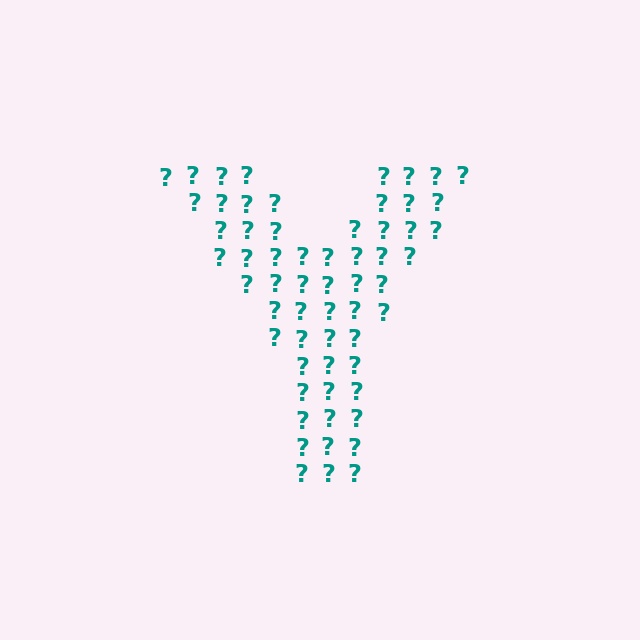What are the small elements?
The small elements are question marks.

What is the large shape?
The large shape is the letter Y.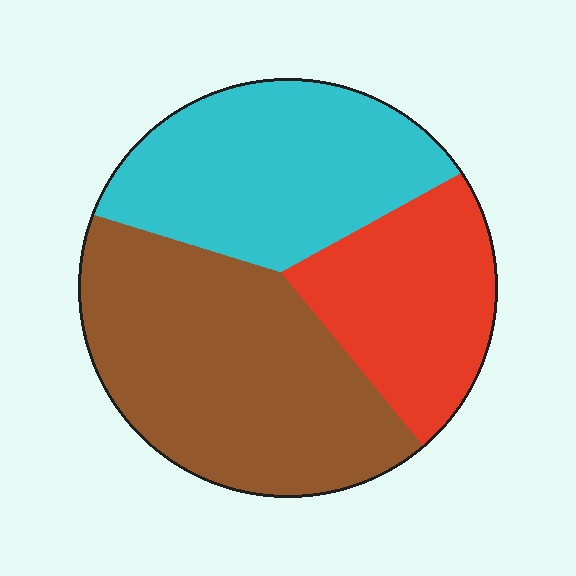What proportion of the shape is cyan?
Cyan takes up about one third (1/3) of the shape.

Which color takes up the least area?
Red, at roughly 25%.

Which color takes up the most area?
Brown, at roughly 45%.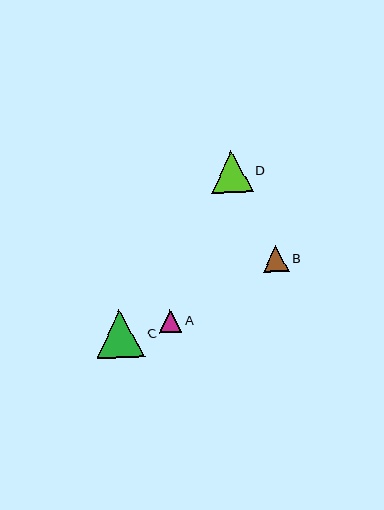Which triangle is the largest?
Triangle C is the largest with a size of approximately 48 pixels.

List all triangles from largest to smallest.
From largest to smallest: C, D, B, A.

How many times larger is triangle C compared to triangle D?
Triangle C is approximately 1.1 times the size of triangle D.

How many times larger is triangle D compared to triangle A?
Triangle D is approximately 1.9 times the size of triangle A.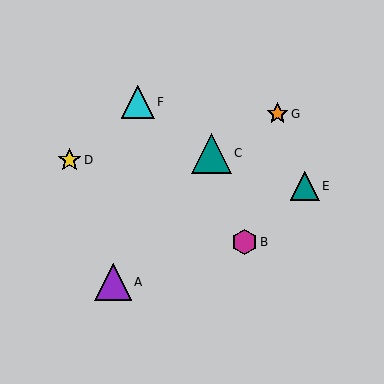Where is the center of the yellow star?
The center of the yellow star is at (69, 160).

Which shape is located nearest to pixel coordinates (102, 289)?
The purple triangle (labeled A) at (113, 282) is nearest to that location.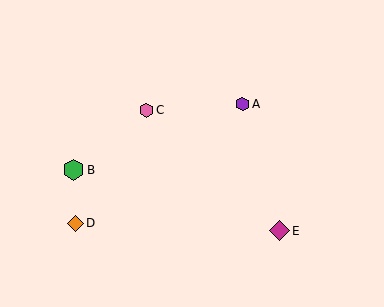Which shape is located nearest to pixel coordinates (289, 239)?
The magenta diamond (labeled E) at (279, 231) is nearest to that location.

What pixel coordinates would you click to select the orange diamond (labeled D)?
Click at (75, 223) to select the orange diamond D.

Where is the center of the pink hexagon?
The center of the pink hexagon is at (146, 110).